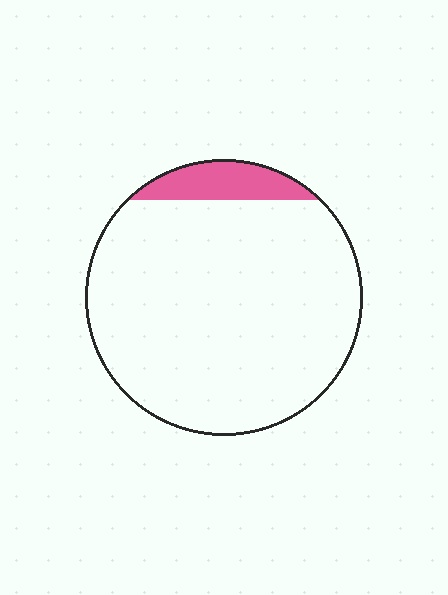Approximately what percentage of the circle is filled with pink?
Approximately 10%.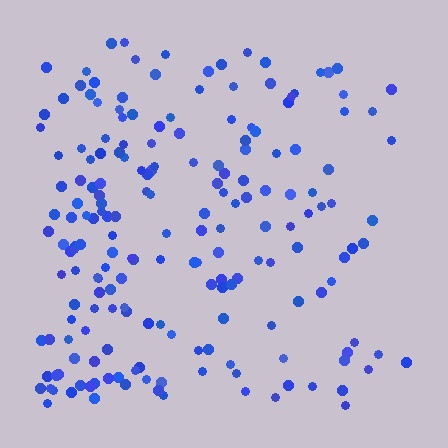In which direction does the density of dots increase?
From right to left, with the left side densest.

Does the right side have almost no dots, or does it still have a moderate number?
Still a moderate number, just noticeably fewer than the left.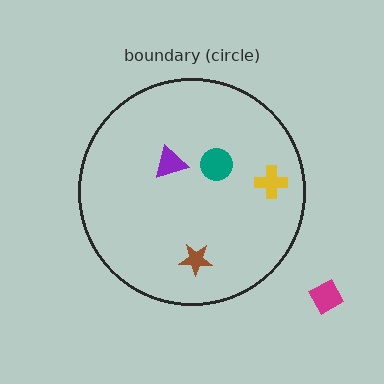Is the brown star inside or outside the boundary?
Inside.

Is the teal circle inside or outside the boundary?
Inside.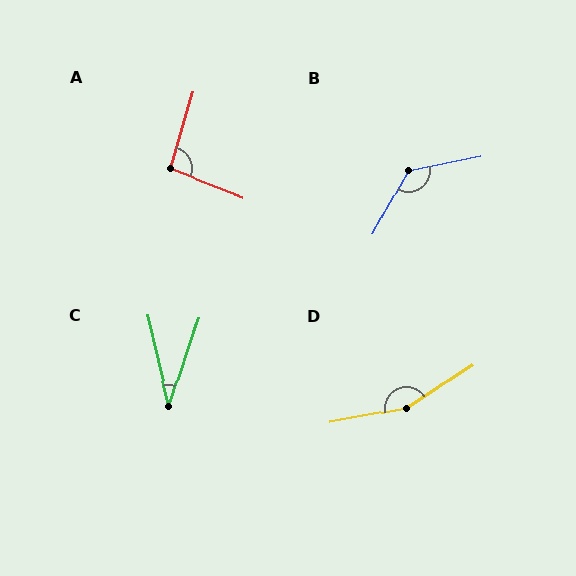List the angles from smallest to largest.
C (32°), A (95°), B (130°), D (157°).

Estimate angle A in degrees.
Approximately 95 degrees.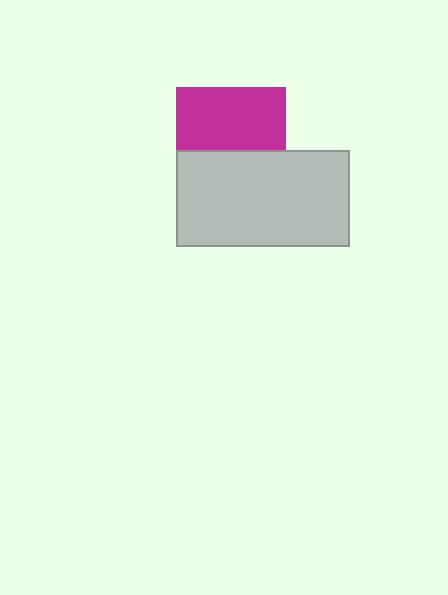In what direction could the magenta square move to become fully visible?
The magenta square could move up. That would shift it out from behind the light gray rectangle entirely.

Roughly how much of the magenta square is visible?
About half of it is visible (roughly 56%).